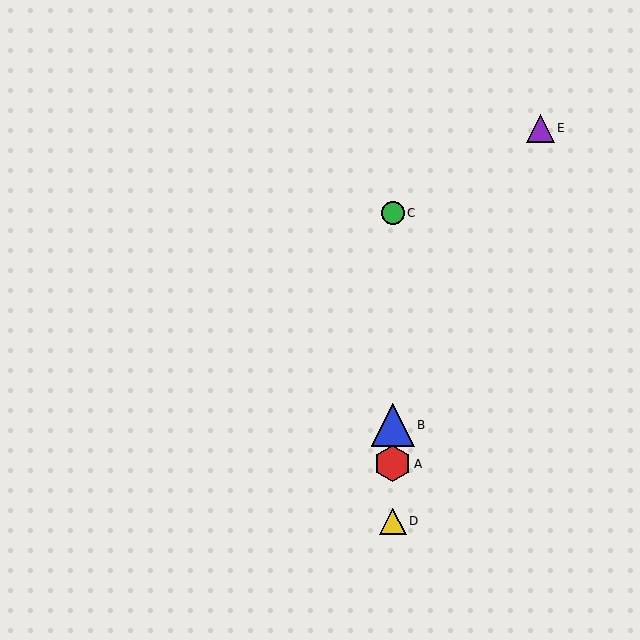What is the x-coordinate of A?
Object A is at x≈393.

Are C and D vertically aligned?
Yes, both are at x≈393.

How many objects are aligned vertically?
4 objects (A, B, C, D) are aligned vertically.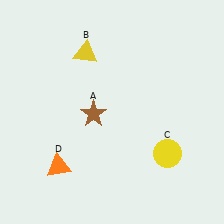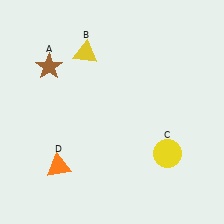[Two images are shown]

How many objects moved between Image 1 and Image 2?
1 object moved between the two images.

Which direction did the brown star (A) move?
The brown star (A) moved up.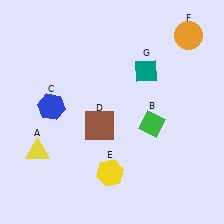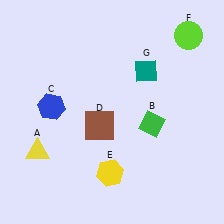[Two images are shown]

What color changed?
The circle (F) changed from orange in Image 1 to lime in Image 2.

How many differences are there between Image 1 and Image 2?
There is 1 difference between the two images.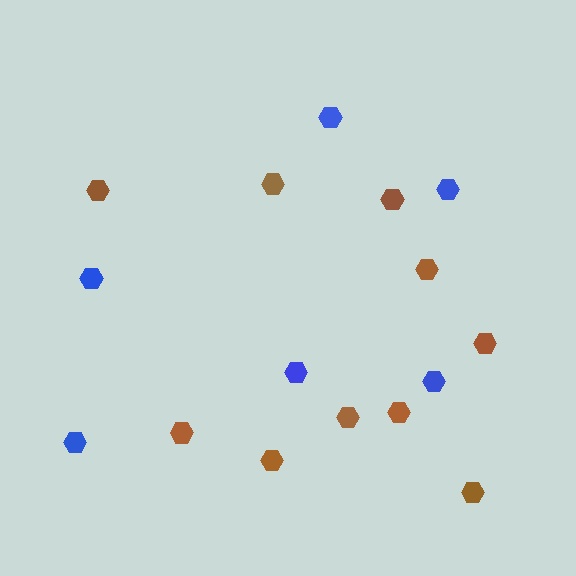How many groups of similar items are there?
There are 2 groups: one group of blue hexagons (6) and one group of brown hexagons (10).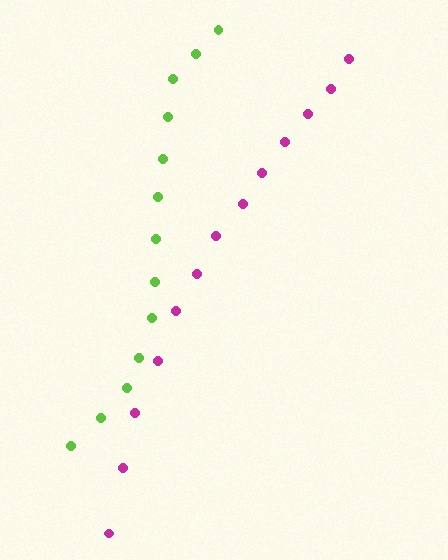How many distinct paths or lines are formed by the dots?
There are 2 distinct paths.